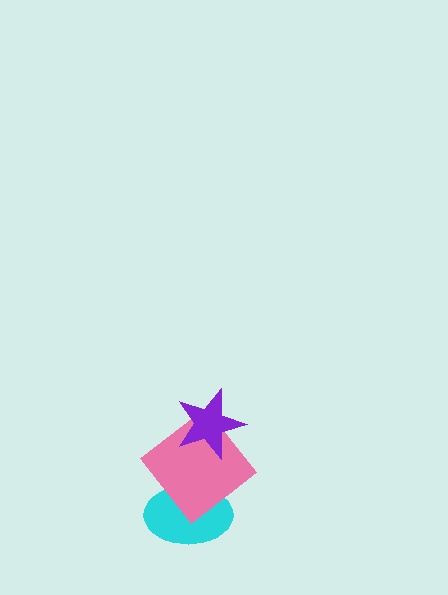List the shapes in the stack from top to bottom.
From top to bottom: the purple star, the pink diamond, the cyan ellipse.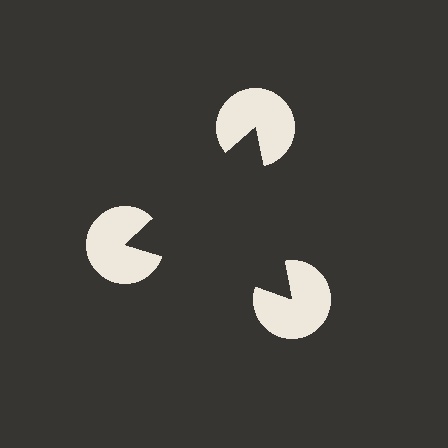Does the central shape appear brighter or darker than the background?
It typically appears slightly darker than the background, even though no actual brightness change is drawn.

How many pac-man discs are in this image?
There are 3 — one at each vertex of the illusory triangle.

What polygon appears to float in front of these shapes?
An illusory triangle — its edges are inferred from the aligned wedge cuts in the pac-man discs, not physically drawn.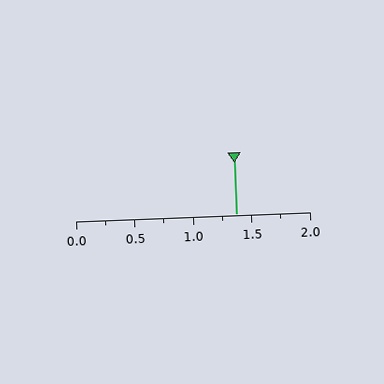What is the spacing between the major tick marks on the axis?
The major ticks are spaced 0.5 apart.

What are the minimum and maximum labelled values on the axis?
The axis runs from 0.0 to 2.0.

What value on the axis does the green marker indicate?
The marker indicates approximately 1.38.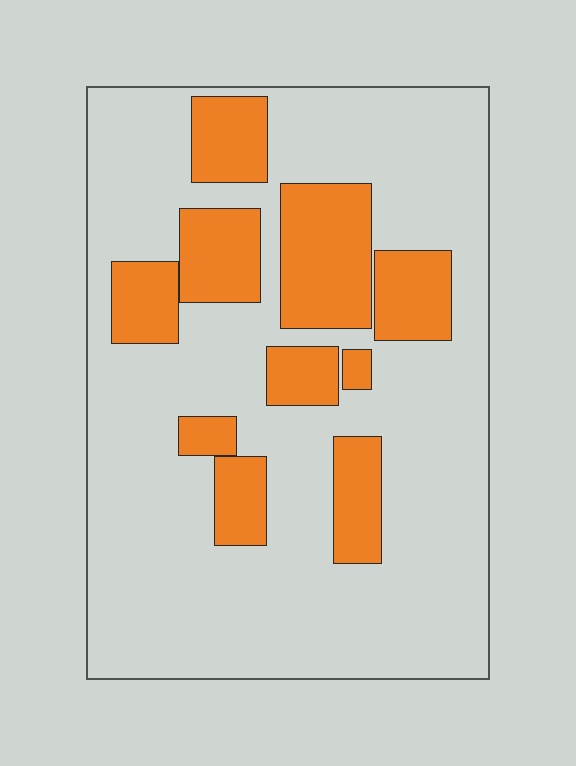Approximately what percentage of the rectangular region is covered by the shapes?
Approximately 25%.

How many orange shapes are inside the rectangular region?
10.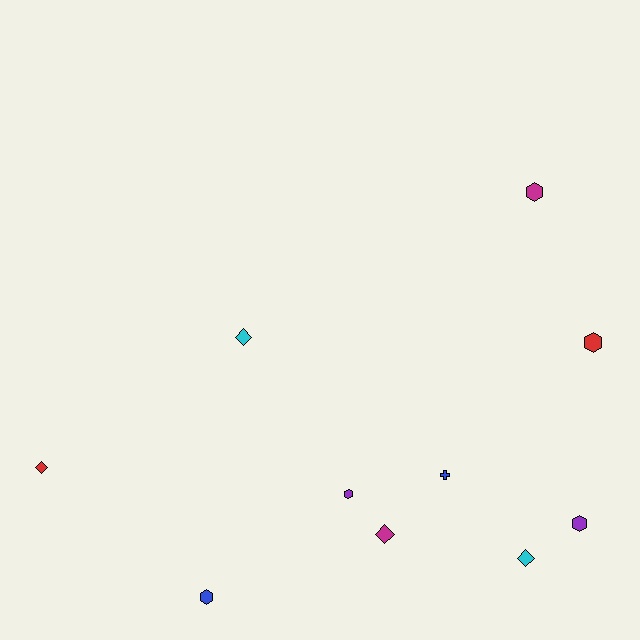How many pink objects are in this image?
There are no pink objects.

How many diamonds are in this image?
There are 4 diamonds.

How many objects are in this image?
There are 10 objects.